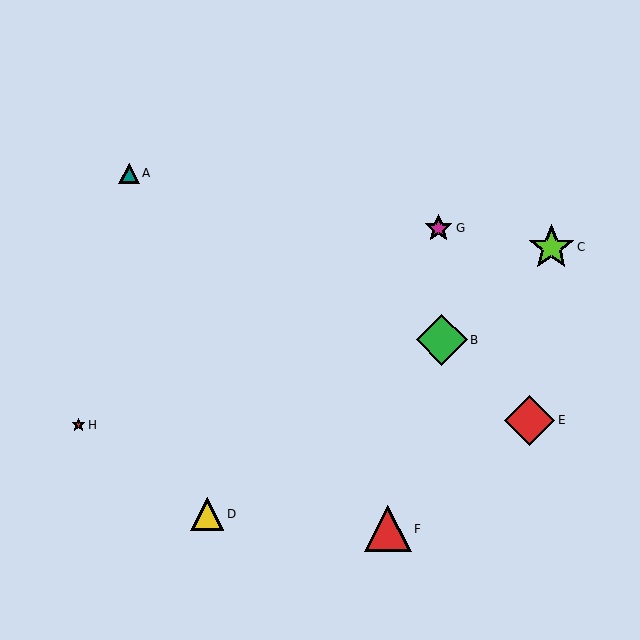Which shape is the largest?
The green diamond (labeled B) is the largest.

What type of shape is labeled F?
Shape F is a red triangle.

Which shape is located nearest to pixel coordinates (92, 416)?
The red star (labeled H) at (79, 425) is nearest to that location.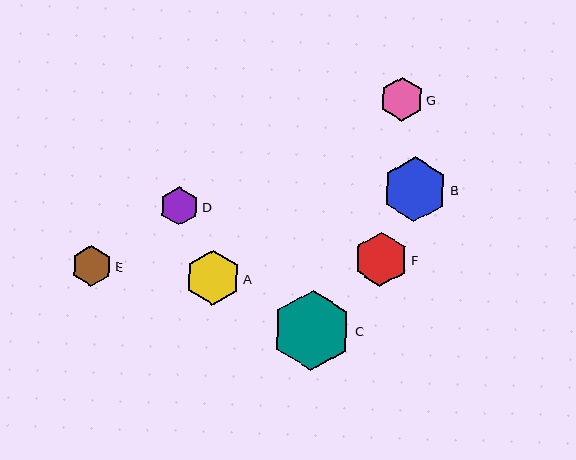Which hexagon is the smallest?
Hexagon D is the smallest with a size of approximately 39 pixels.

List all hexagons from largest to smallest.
From largest to smallest: C, B, A, F, G, E, D.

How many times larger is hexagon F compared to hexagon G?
Hexagon F is approximately 1.2 times the size of hexagon G.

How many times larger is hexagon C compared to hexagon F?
Hexagon C is approximately 1.5 times the size of hexagon F.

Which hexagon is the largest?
Hexagon C is the largest with a size of approximately 80 pixels.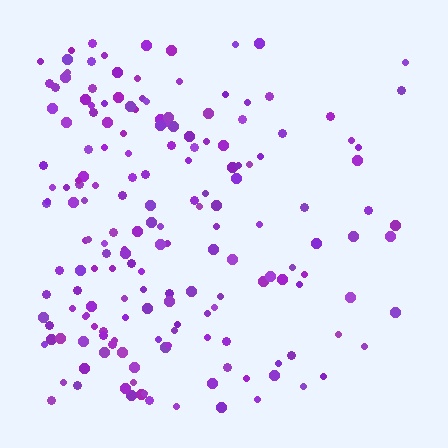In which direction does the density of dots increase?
From right to left, with the left side densest.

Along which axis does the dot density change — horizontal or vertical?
Horizontal.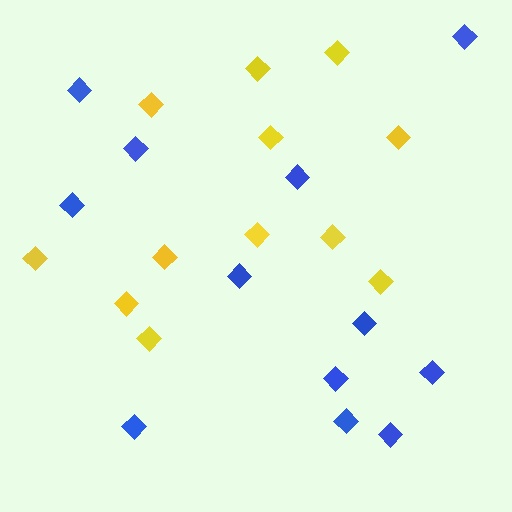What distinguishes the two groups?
There are 2 groups: one group of blue diamonds (12) and one group of yellow diamonds (12).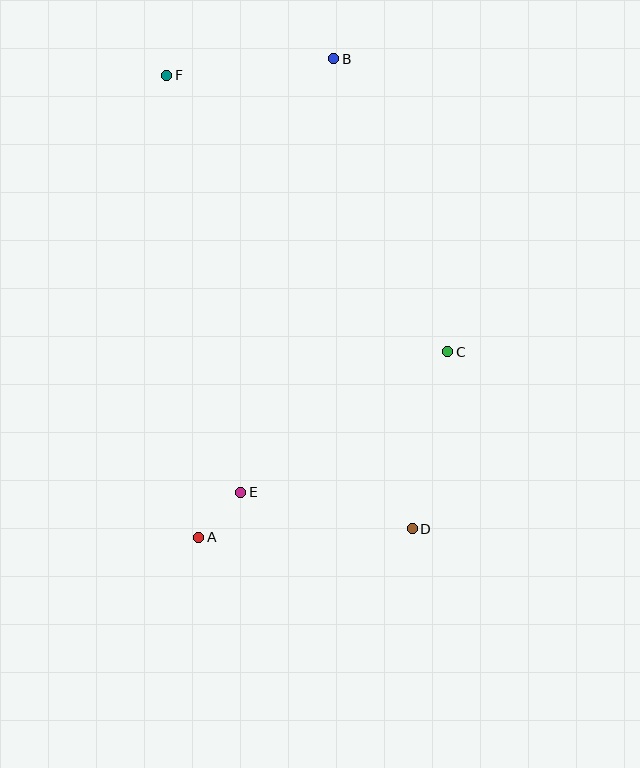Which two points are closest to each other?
Points A and E are closest to each other.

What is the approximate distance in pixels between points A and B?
The distance between A and B is approximately 497 pixels.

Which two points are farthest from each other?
Points D and F are farthest from each other.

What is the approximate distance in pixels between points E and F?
The distance between E and F is approximately 424 pixels.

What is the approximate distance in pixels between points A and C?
The distance between A and C is approximately 311 pixels.